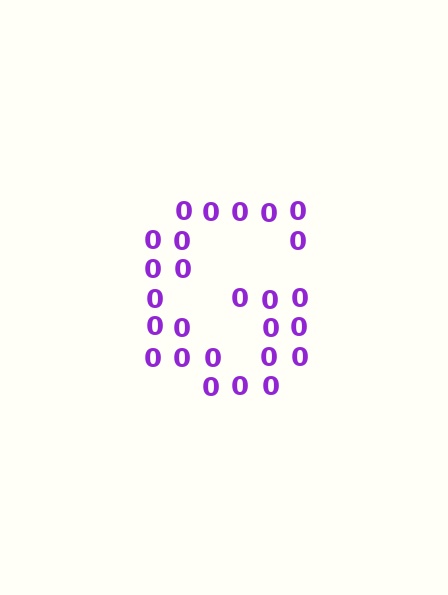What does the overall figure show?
The overall figure shows the letter G.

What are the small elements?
The small elements are digit 0's.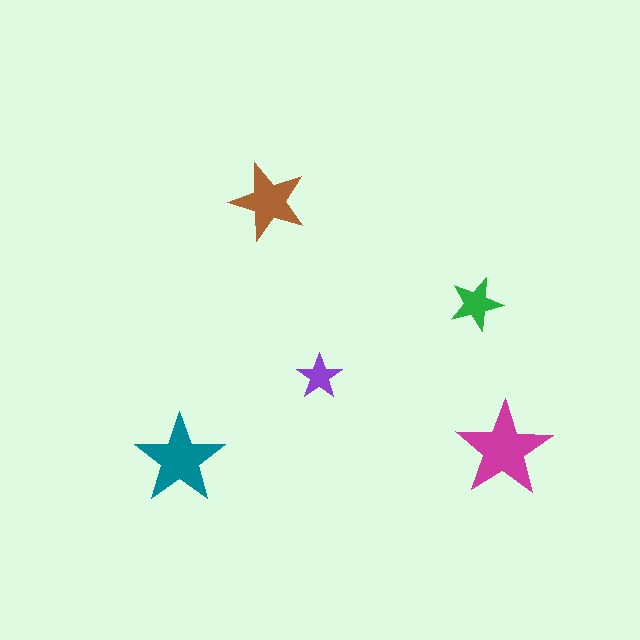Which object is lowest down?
The teal star is bottommost.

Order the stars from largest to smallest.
the magenta one, the teal one, the brown one, the green one, the purple one.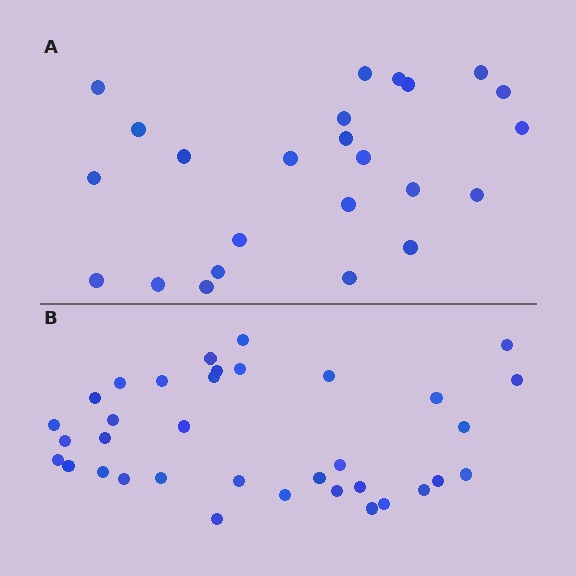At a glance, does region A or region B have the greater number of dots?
Region B (the bottom region) has more dots.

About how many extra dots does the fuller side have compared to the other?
Region B has roughly 12 or so more dots than region A.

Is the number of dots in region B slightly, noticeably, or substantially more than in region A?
Region B has substantially more. The ratio is roughly 1.5 to 1.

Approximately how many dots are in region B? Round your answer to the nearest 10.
About 40 dots. (The exact count is 35, which rounds to 40.)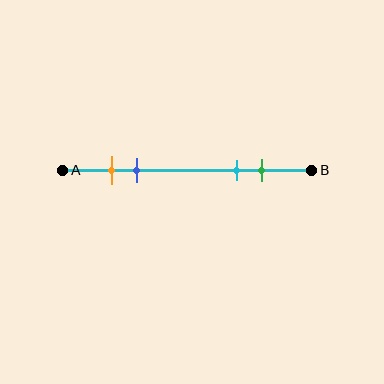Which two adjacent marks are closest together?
The orange and blue marks are the closest adjacent pair.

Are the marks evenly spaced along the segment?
No, the marks are not evenly spaced.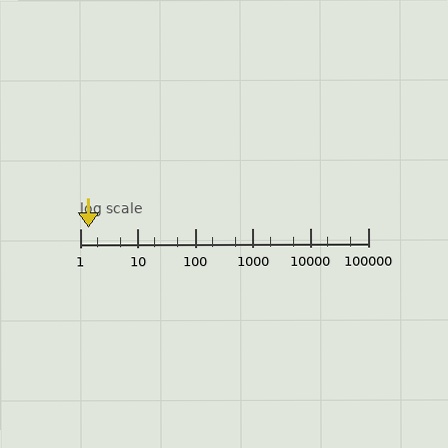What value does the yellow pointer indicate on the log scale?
The pointer indicates approximately 1.4.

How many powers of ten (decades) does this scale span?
The scale spans 5 decades, from 1 to 100000.